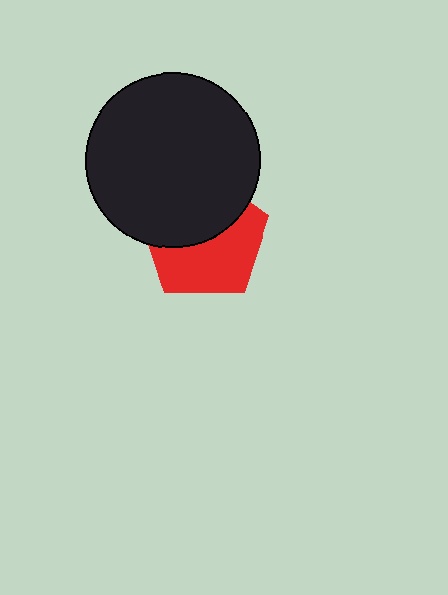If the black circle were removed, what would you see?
You would see the complete red pentagon.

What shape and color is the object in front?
The object in front is a black circle.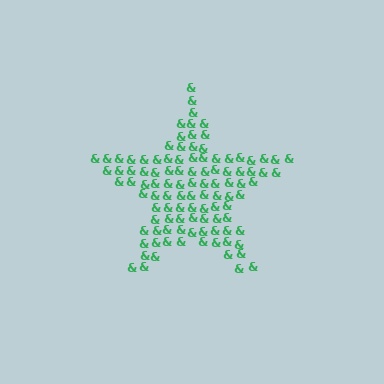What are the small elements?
The small elements are ampersands.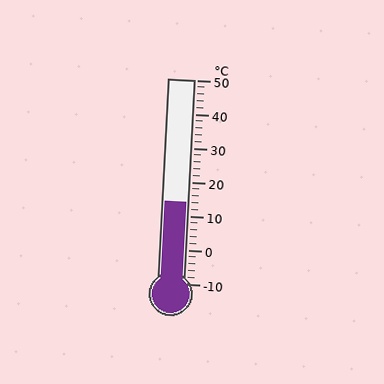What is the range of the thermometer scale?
The thermometer scale ranges from -10°C to 50°C.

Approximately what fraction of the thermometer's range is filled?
The thermometer is filled to approximately 40% of its range.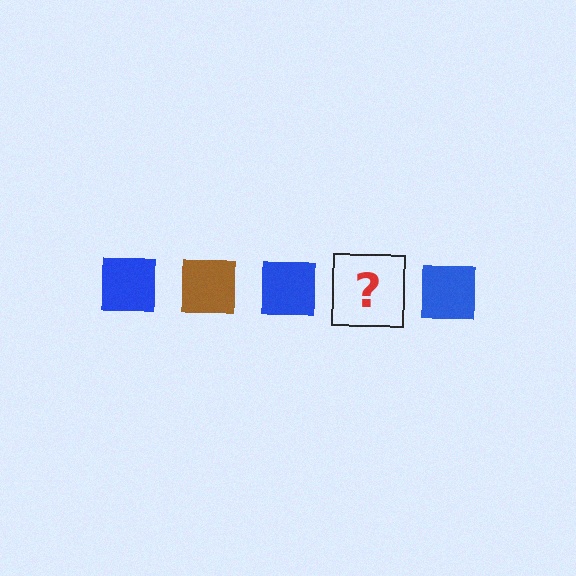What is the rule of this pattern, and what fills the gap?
The rule is that the pattern cycles through blue, brown squares. The gap should be filled with a brown square.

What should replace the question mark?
The question mark should be replaced with a brown square.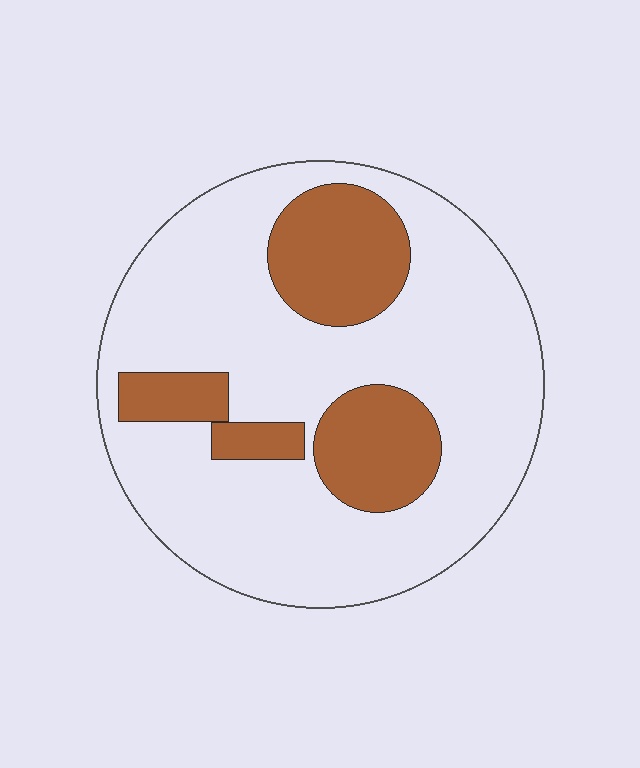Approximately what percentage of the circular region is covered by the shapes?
Approximately 25%.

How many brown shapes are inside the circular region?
4.